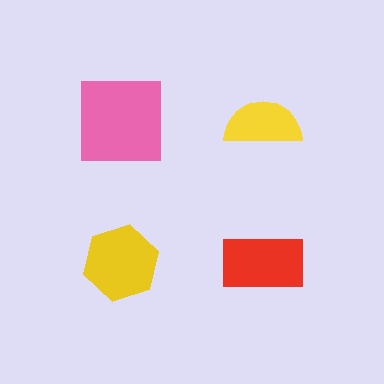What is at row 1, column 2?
A yellow semicircle.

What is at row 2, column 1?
A yellow hexagon.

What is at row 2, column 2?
A red rectangle.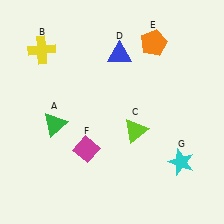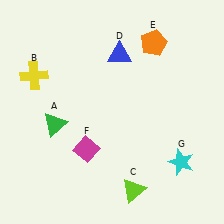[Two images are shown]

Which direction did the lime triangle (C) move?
The lime triangle (C) moved down.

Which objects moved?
The objects that moved are: the yellow cross (B), the lime triangle (C).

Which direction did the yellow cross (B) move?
The yellow cross (B) moved down.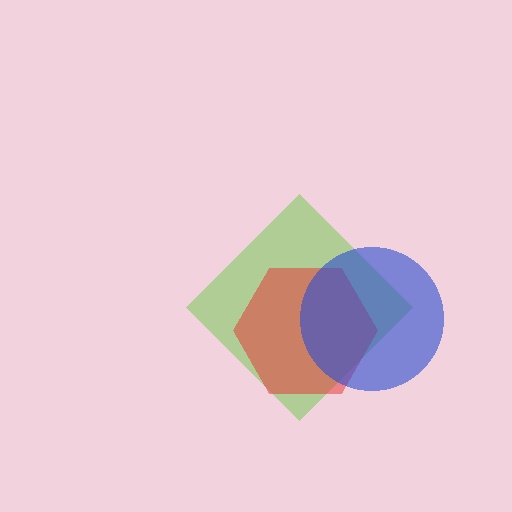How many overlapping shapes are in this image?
There are 3 overlapping shapes in the image.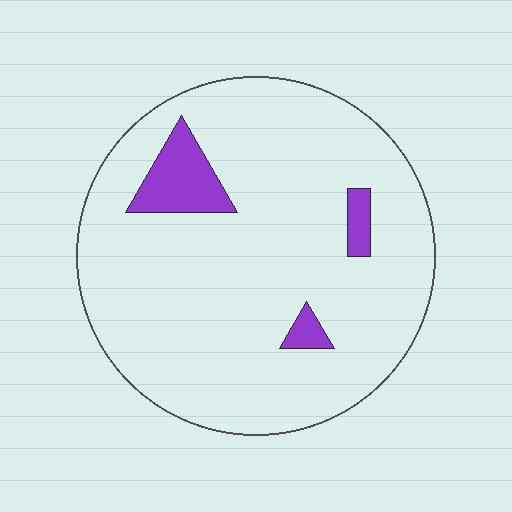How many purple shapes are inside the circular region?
3.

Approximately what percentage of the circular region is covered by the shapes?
Approximately 10%.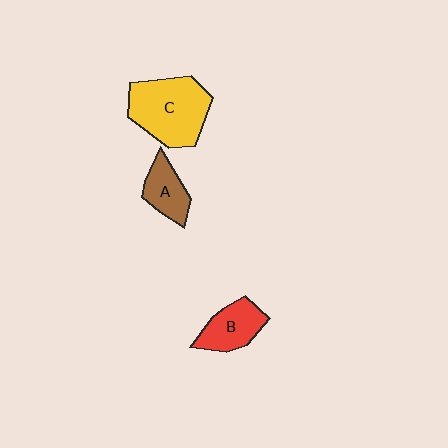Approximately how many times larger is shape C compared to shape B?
Approximately 1.8 times.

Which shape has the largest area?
Shape C (yellow).